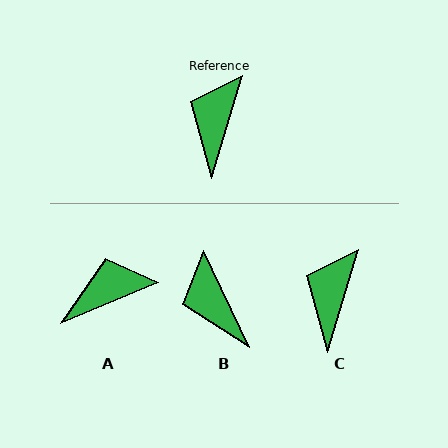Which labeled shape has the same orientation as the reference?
C.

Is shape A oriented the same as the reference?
No, it is off by about 50 degrees.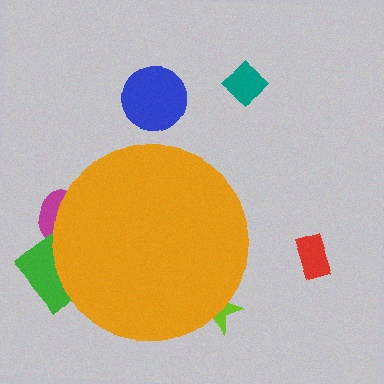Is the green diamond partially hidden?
Yes, the green diamond is partially hidden behind the orange circle.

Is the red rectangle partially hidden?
No, the red rectangle is fully visible.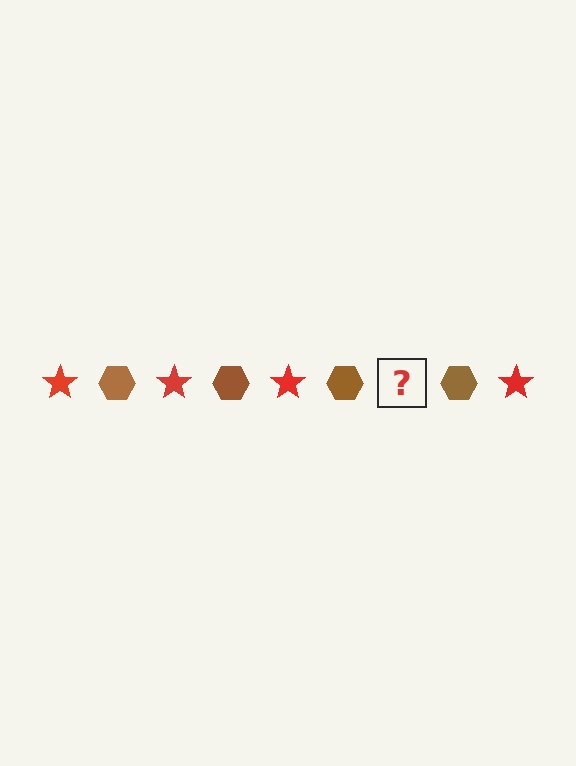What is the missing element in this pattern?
The missing element is a red star.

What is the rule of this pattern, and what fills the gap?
The rule is that the pattern alternates between red star and brown hexagon. The gap should be filled with a red star.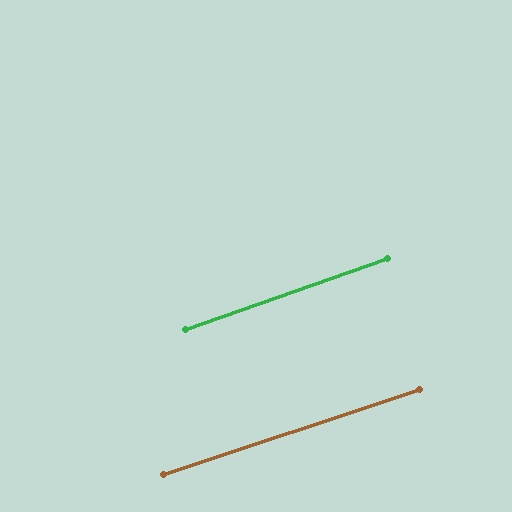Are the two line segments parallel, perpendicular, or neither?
Parallel — their directions differ by only 0.9°.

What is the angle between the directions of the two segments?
Approximately 1 degree.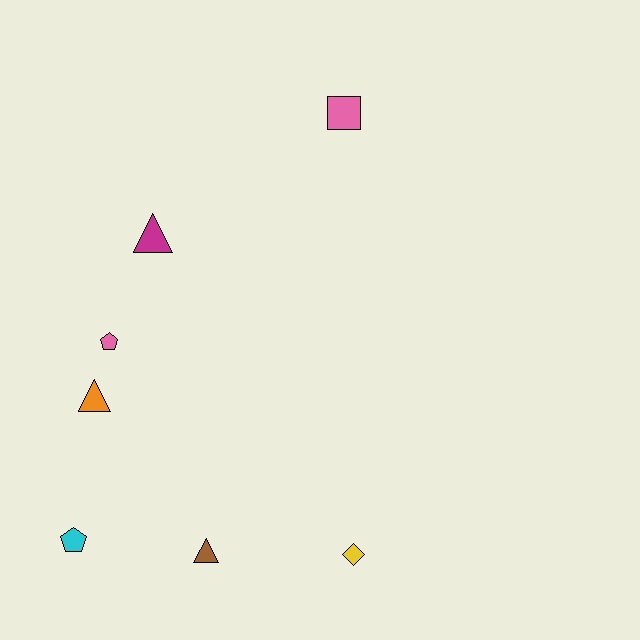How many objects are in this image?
There are 7 objects.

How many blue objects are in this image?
There are no blue objects.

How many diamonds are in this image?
There is 1 diamond.